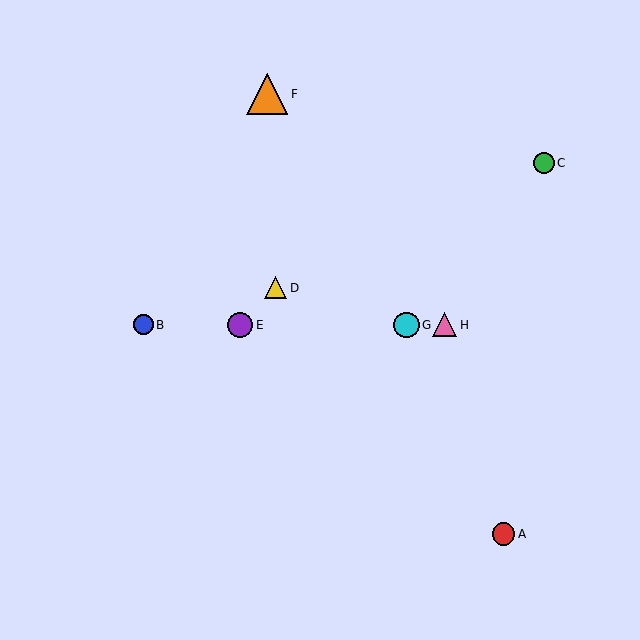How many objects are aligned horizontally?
4 objects (B, E, G, H) are aligned horizontally.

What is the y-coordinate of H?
Object H is at y≈325.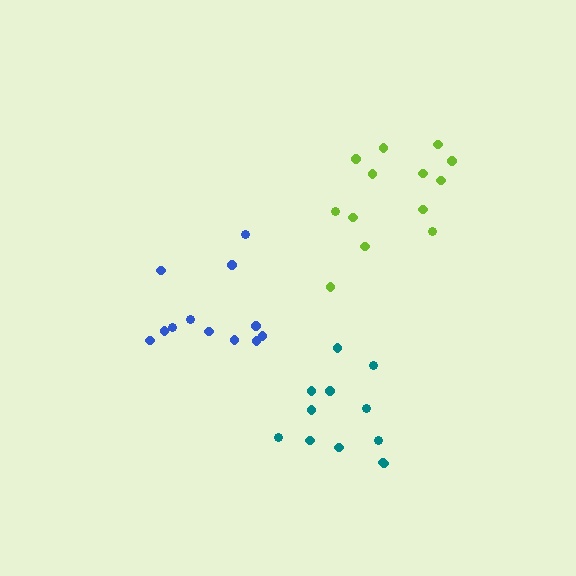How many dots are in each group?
Group 1: 12 dots, Group 2: 13 dots, Group 3: 12 dots (37 total).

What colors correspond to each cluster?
The clusters are colored: blue, lime, teal.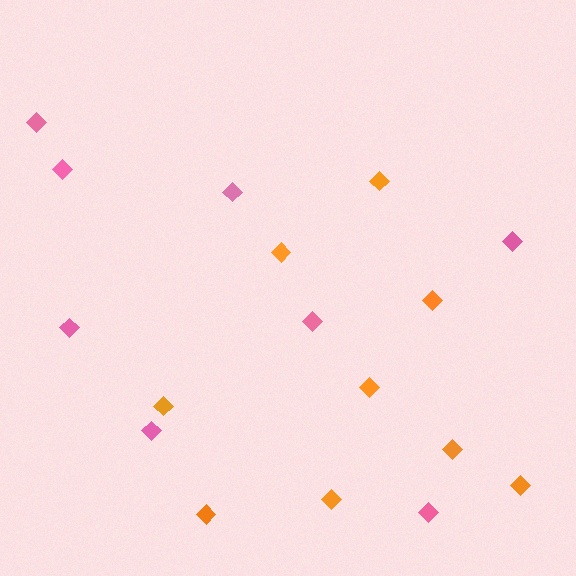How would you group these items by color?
There are 2 groups: one group of pink diamonds (8) and one group of orange diamonds (9).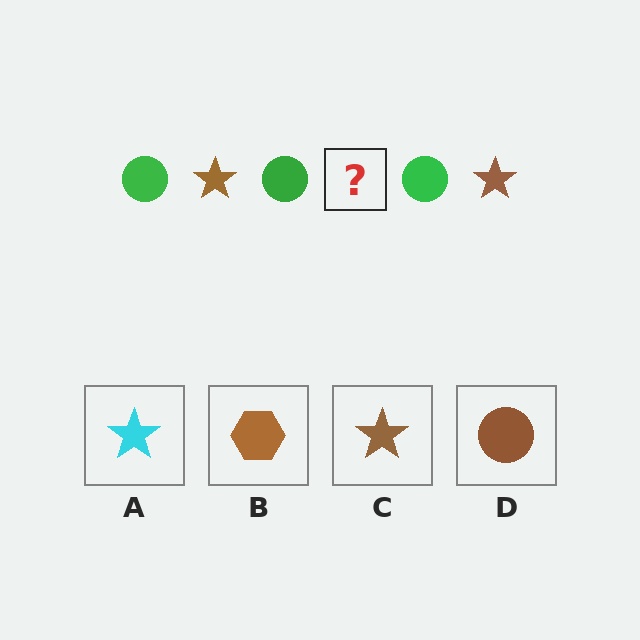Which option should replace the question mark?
Option C.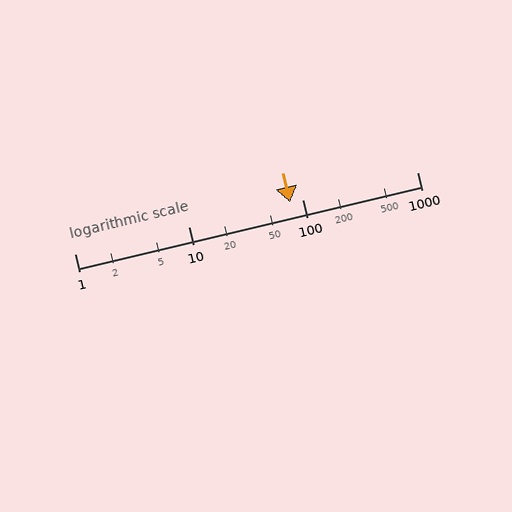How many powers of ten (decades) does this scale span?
The scale spans 3 decades, from 1 to 1000.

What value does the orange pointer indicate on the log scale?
The pointer indicates approximately 77.